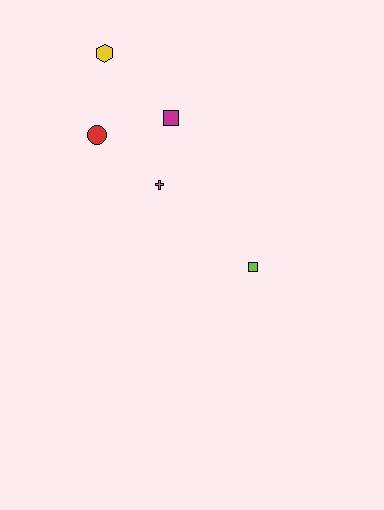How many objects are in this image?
There are 5 objects.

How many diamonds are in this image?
There are no diamonds.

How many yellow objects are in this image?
There is 1 yellow object.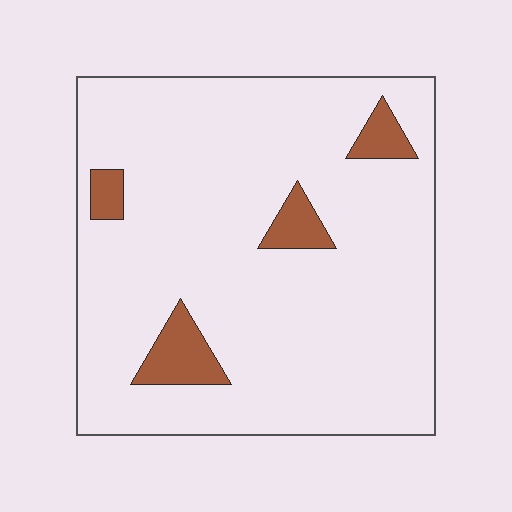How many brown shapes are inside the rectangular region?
4.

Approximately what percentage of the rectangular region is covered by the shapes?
Approximately 10%.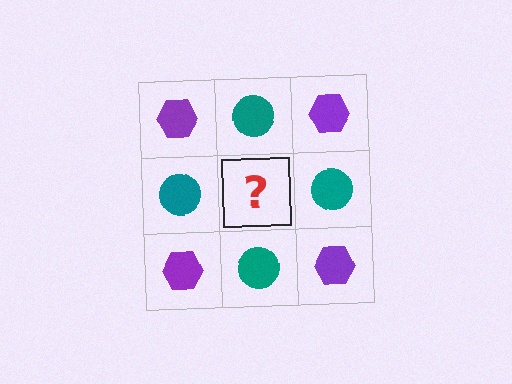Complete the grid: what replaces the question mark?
The question mark should be replaced with a purple hexagon.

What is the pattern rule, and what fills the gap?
The rule is that it alternates purple hexagon and teal circle in a checkerboard pattern. The gap should be filled with a purple hexagon.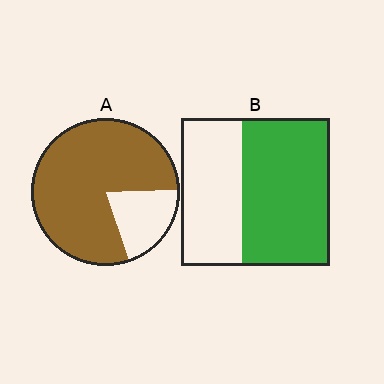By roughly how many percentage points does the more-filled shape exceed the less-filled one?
By roughly 20 percentage points (A over B).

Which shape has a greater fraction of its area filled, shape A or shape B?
Shape A.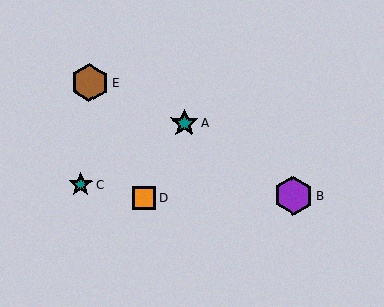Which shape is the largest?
The purple hexagon (labeled B) is the largest.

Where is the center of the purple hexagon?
The center of the purple hexagon is at (293, 195).